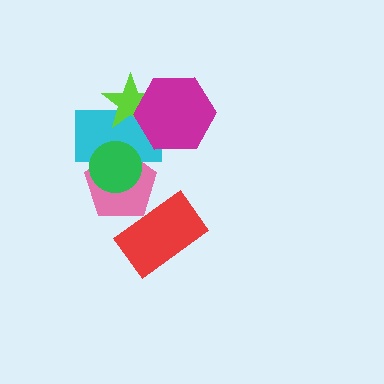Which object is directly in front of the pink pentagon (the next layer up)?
The cyan rectangle is directly in front of the pink pentagon.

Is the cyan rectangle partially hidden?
Yes, it is partially covered by another shape.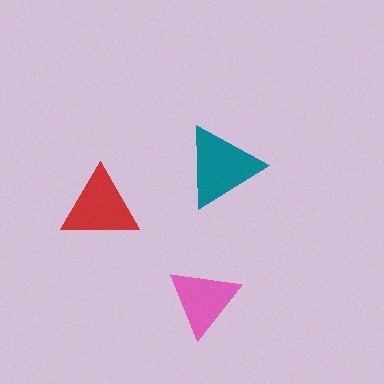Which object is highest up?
The teal triangle is topmost.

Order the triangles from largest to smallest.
the teal one, the red one, the pink one.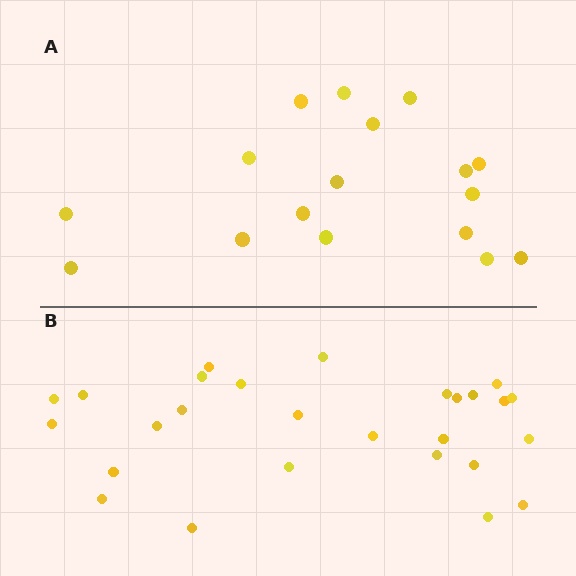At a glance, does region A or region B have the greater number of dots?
Region B (the bottom region) has more dots.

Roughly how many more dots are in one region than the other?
Region B has roughly 10 or so more dots than region A.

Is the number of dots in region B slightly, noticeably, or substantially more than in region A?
Region B has substantially more. The ratio is roughly 1.6 to 1.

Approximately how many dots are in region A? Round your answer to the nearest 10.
About 20 dots. (The exact count is 17, which rounds to 20.)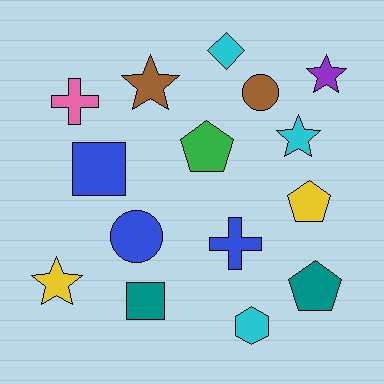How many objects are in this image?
There are 15 objects.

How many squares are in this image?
There are 2 squares.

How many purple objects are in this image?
There is 1 purple object.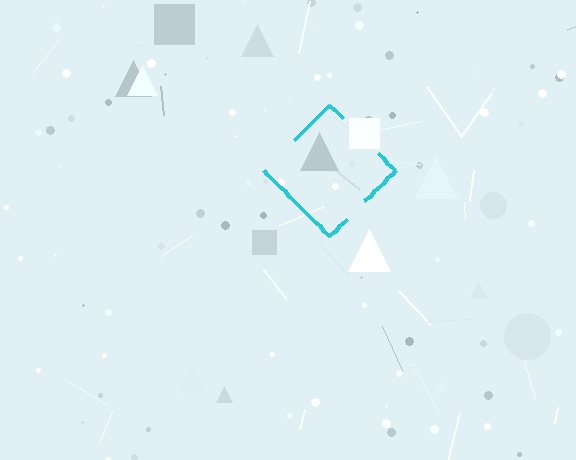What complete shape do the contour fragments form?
The contour fragments form a diamond.